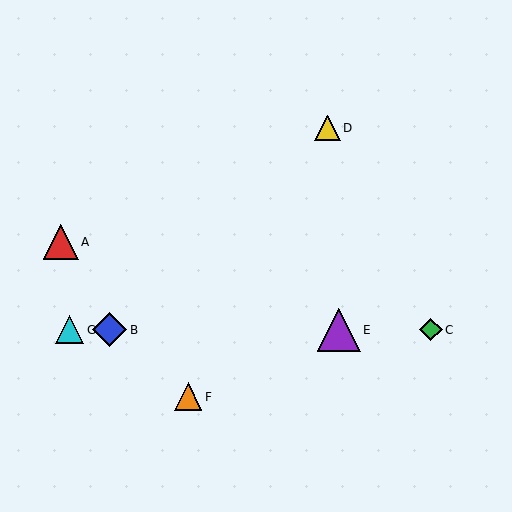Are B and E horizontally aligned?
Yes, both are at y≈330.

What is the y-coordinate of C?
Object C is at y≈330.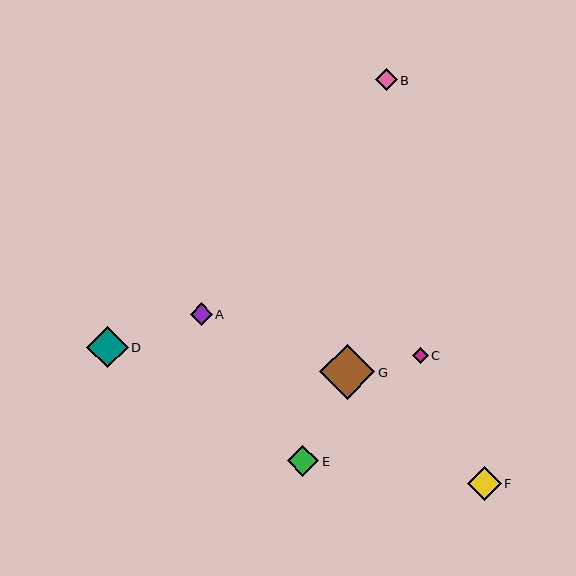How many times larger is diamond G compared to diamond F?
Diamond G is approximately 1.6 times the size of diamond F.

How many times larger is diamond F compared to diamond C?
Diamond F is approximately 2.1 times the size of diamond C.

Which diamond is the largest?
Diamond G is the largest with a size of approximately 55 pixels.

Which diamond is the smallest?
Diamond C is the smallest with a size of approximately 16 pixels.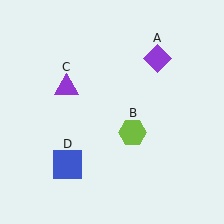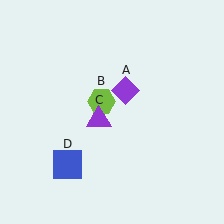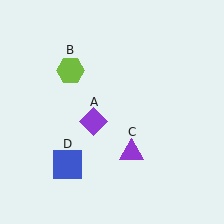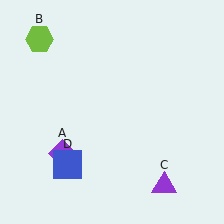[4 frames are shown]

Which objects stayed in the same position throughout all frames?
Blue square (object D) remained stationary.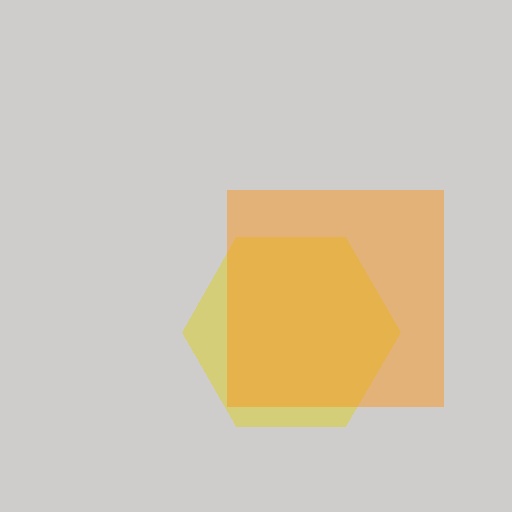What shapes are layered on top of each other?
The layered shapes are: a yellow hexagon, an orange square.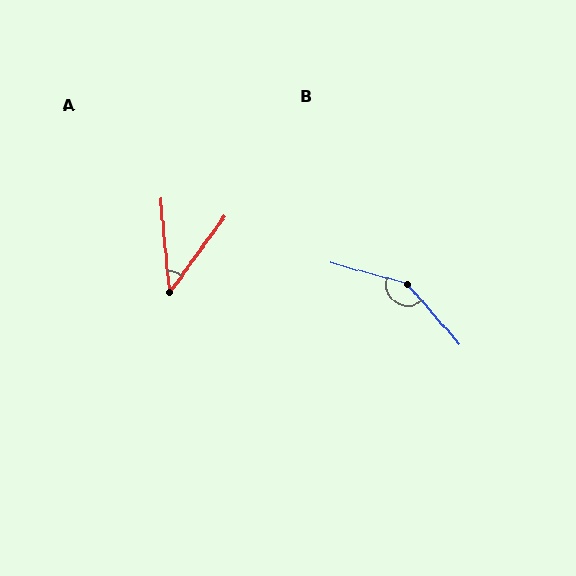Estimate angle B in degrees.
Approximately 146 degrees.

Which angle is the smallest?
A, at approximately 41 degrees.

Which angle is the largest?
B, at approximately 146 degrees.